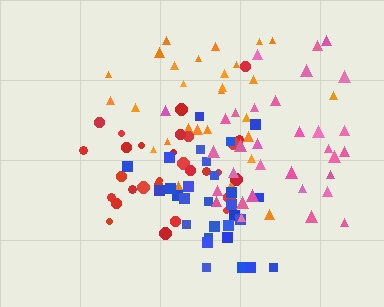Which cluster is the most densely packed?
Blue.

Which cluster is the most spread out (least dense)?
Orange.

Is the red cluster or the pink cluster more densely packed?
Pink.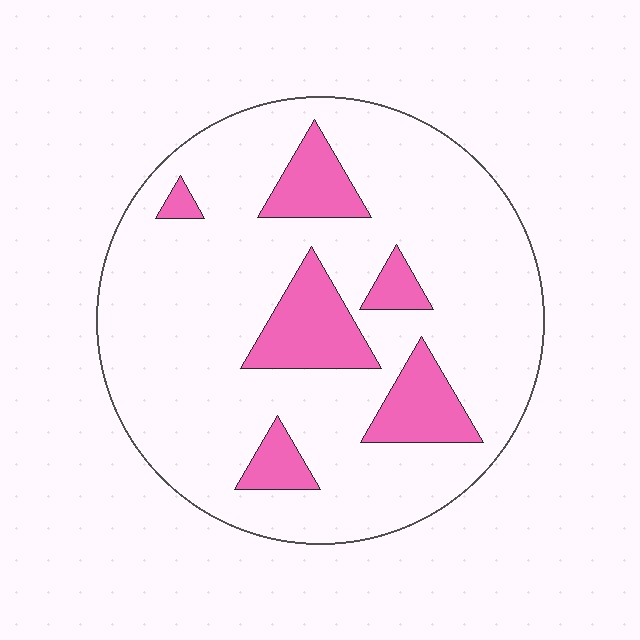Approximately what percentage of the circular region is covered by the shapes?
Approximately 20%.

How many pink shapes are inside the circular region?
6.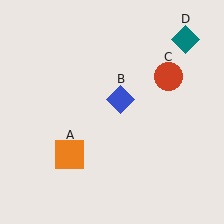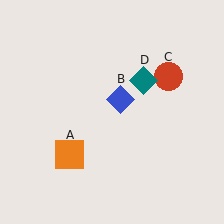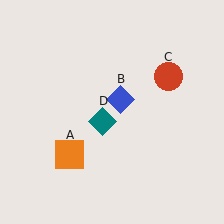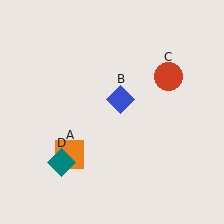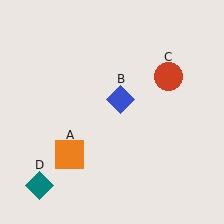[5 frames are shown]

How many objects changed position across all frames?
1 object changed position: teal diamond (object D).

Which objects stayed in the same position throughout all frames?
Orange square (object A) and blue diamond (object B) and red circle (object C) remained stationary.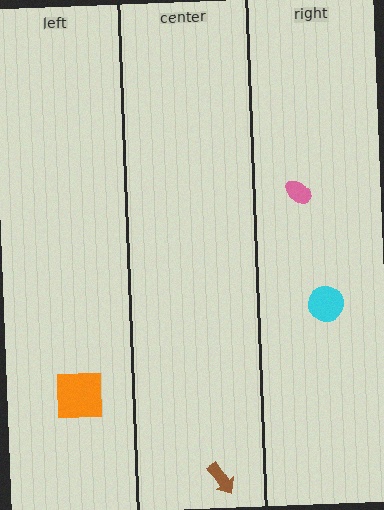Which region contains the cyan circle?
The right region.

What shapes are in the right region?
The pink ellipse, the cyan circle.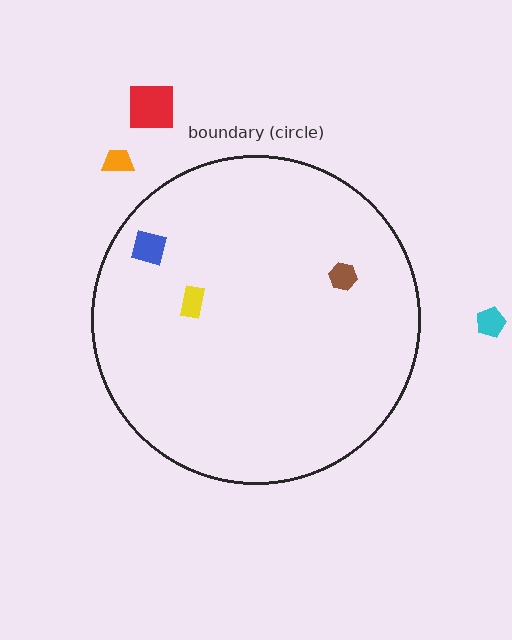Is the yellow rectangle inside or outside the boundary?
Inside.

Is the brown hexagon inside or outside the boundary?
Inside.